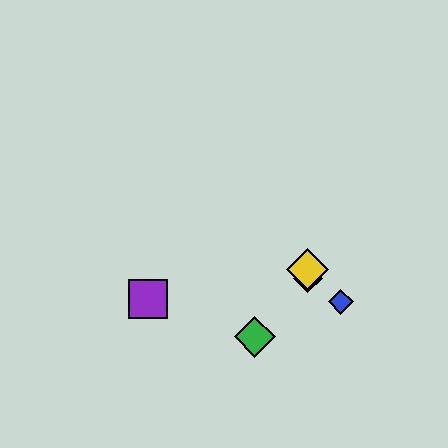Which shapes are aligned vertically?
The red diamond, the yellow diamond are aligned vertically.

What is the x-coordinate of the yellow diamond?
The yellow diamond is at x≈308.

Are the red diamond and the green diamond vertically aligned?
No, the red diamond is at x≈308 and the green diamond is at x≈255.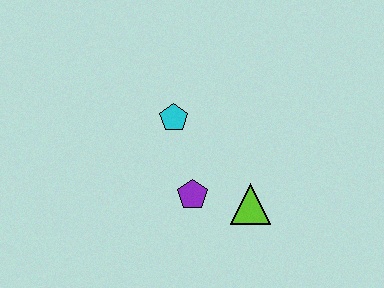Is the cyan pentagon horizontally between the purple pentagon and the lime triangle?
No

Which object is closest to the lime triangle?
The purple pentagon is closest to the lime triangle.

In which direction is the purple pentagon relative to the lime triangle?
The purple pentagon is to the left of the lime triangle.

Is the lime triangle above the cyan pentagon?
No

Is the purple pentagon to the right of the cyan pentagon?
Yes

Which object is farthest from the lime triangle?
The cyan pentagon is farthest from the lime triangle.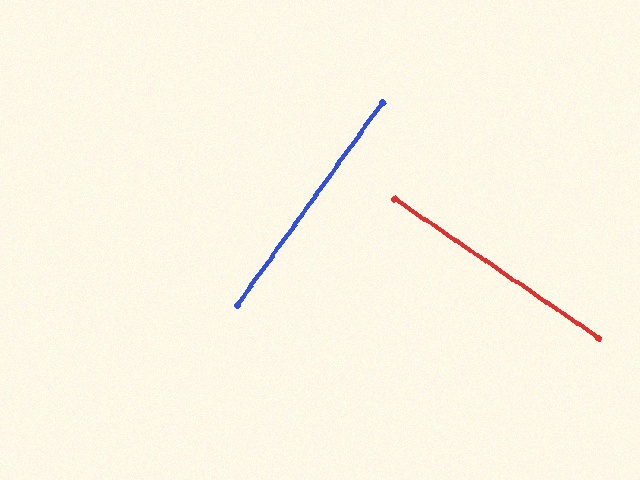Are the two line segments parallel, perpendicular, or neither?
Perpendicular — they meet at approximately 89°.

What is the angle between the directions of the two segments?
Approximately 89 degrees.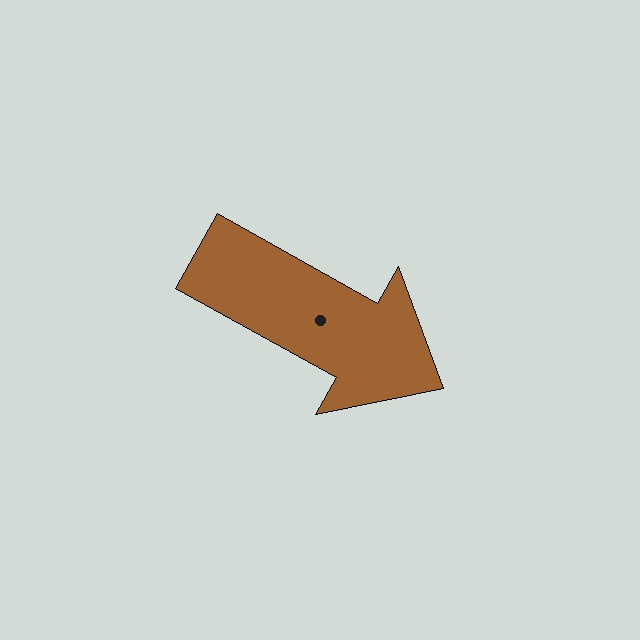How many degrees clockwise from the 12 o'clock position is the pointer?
Approximately 119 degrees.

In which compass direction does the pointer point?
Southeast.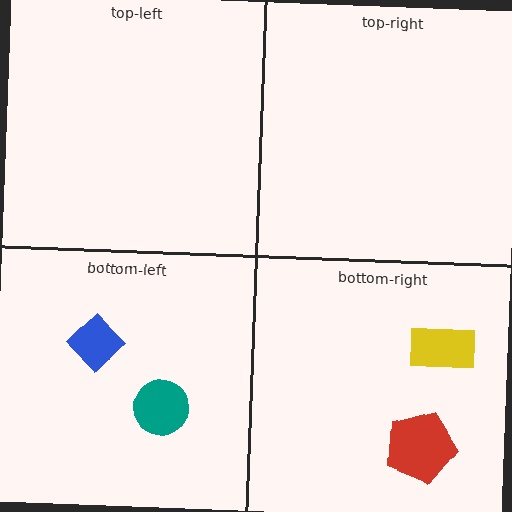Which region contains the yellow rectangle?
The bottom-right region.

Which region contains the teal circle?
The bottom-left region.